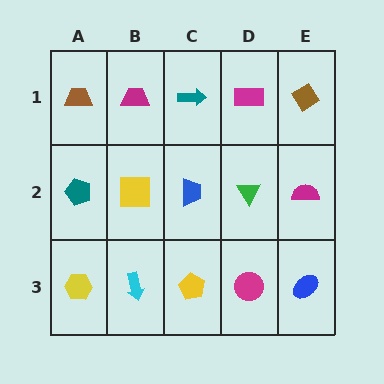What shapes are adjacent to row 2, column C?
A teal arrow (row 1, column C), a yellow pentagon (row 3, column C), a yellow square (row 2, column B), a green triangle (row 2, column D).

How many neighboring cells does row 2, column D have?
4.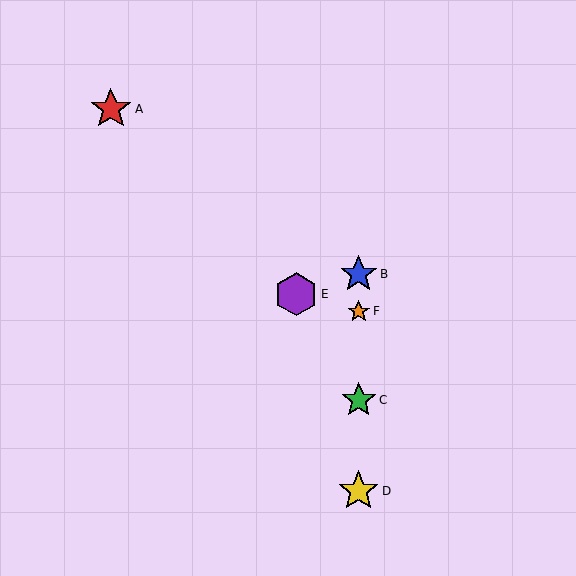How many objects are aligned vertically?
4 objects (B, C, D, F) are aligned vertically.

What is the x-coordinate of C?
Object C is at x≈359.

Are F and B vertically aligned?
Yes, both are at x≈359.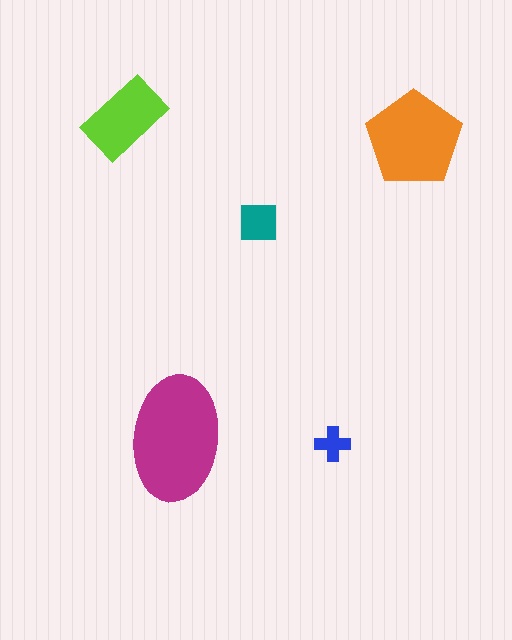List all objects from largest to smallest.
The magenta ellipse, the orange pentagon, the lime rectangle, the teal square, the blue cross.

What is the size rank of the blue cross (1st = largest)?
5th.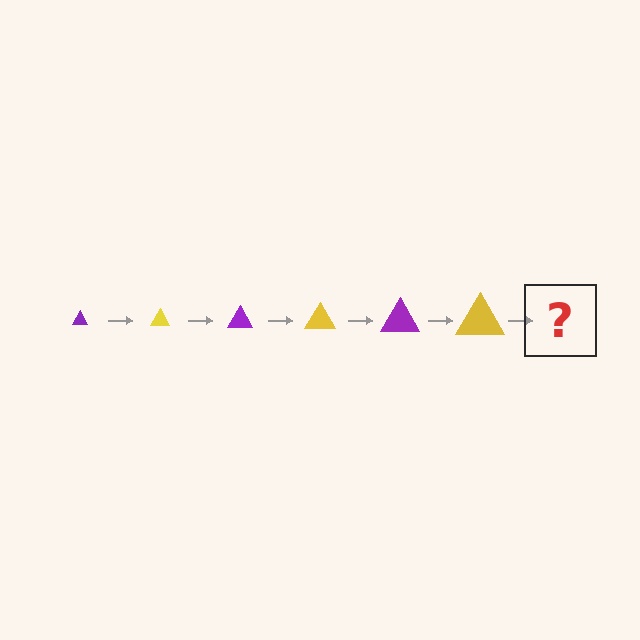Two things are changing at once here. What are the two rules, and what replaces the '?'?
The two rules are that the triangle grows larger each step and the color cycles through purple and yellow. The '?' should be a purple triangle, larger than the previous one.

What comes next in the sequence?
The next element should be a purple triangle, larger than the previous one.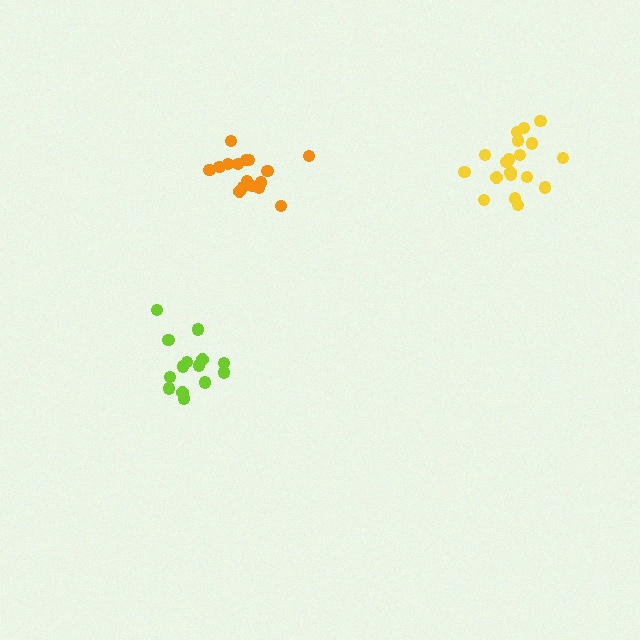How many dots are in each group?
Group 1: 14 dots, Group 2: 19 dots, Group 3: 16 dots (49 total).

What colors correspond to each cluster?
The clusters are colored: lime, yellow, orange.